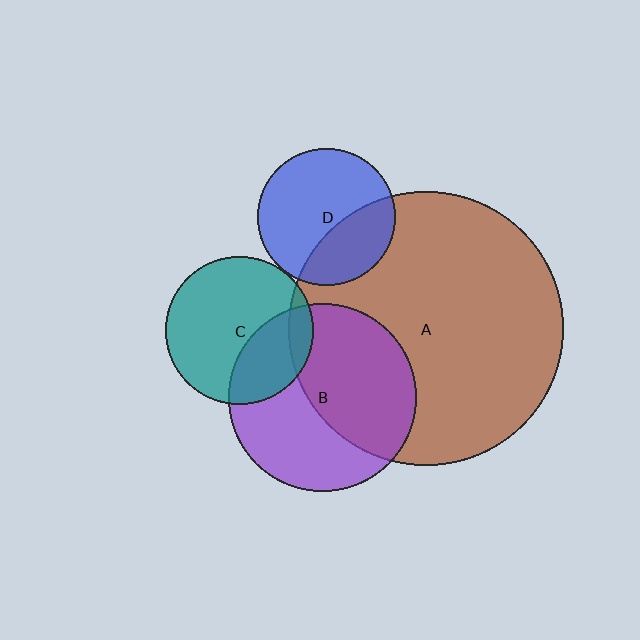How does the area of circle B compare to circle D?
Approximately 1.9 times.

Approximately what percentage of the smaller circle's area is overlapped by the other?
Approximately 10%.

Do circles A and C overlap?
Yes.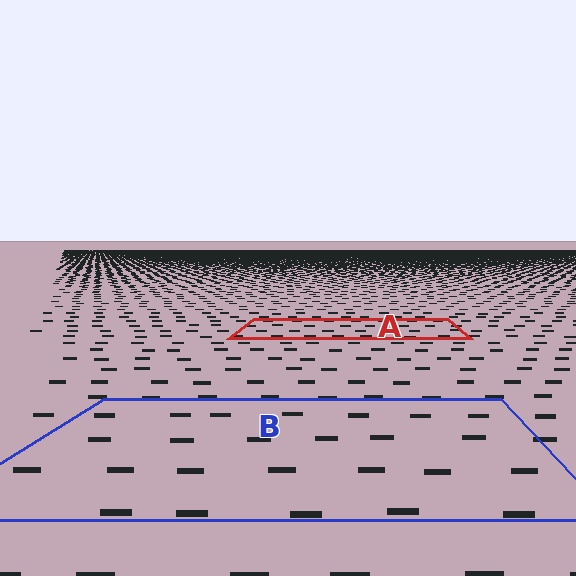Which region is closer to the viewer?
Region B is closer. The texture elements there are larger and more spread out.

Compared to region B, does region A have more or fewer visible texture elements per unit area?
Region A has more texture elements per unit area — they are packed more densely because it is farther away.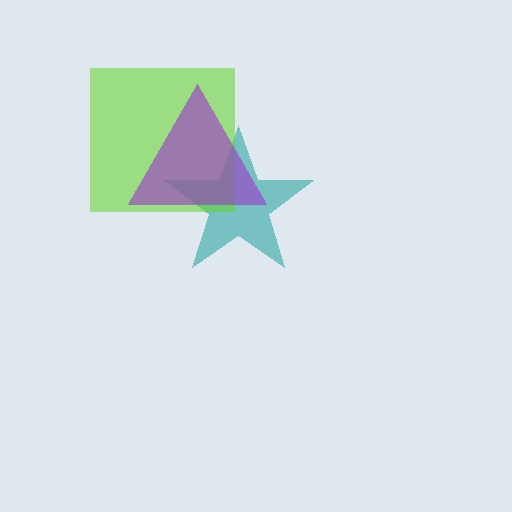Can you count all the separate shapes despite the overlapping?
Yes, there are 3 separate shapes.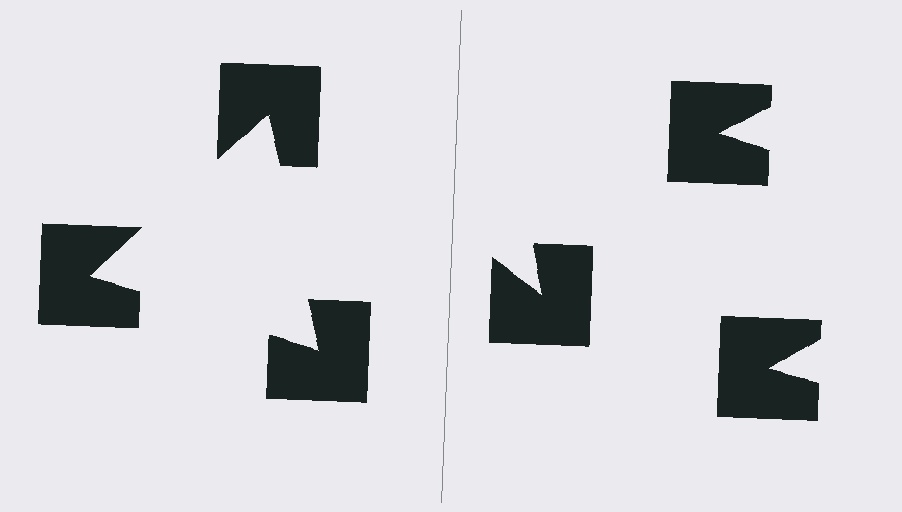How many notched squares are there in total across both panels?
6 — 3 on each side.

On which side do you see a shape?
An illusory triangle appears on the left side. On the right side the wedge cuts are rotated, so no coherent shape forms.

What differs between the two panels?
The notched squares are positioned identically on both sides; only the wedge orientations differ. On the left they align to a triangle; on the right they are misaligned.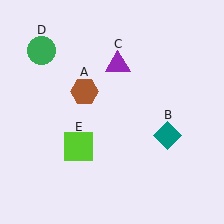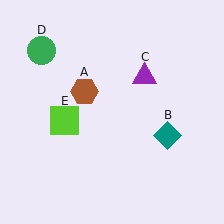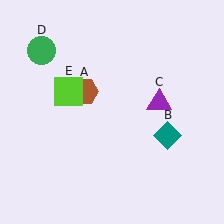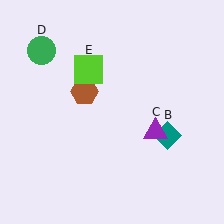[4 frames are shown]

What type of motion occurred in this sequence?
The purple triangle (object C), lime square (object E) rotated clockwise around the center of the scene.